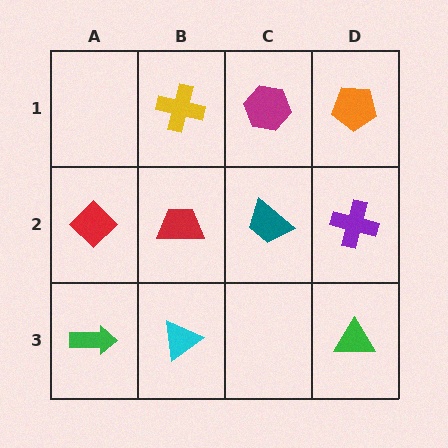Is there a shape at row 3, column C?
No, that cell is empty.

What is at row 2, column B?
A red trapezoid.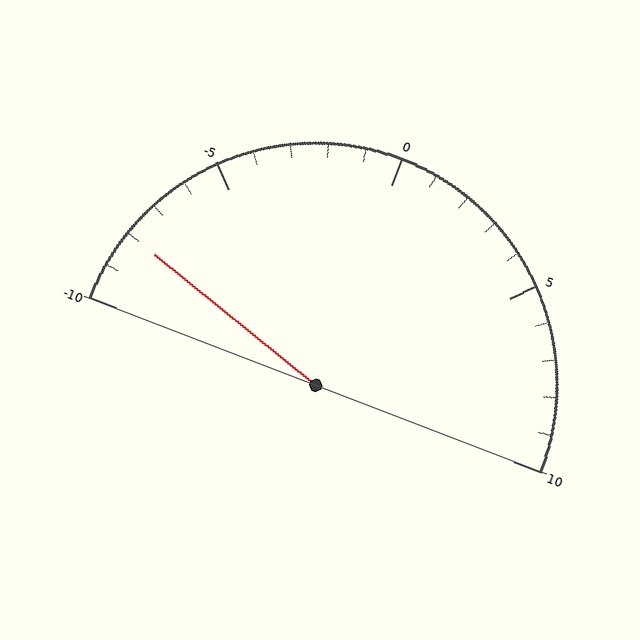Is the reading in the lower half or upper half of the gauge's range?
The reading is in the lower half of the range (-10 to 10).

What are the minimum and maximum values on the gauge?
The gauge ranges from -10 to 10.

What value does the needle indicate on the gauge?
The needle indicates approximately -8.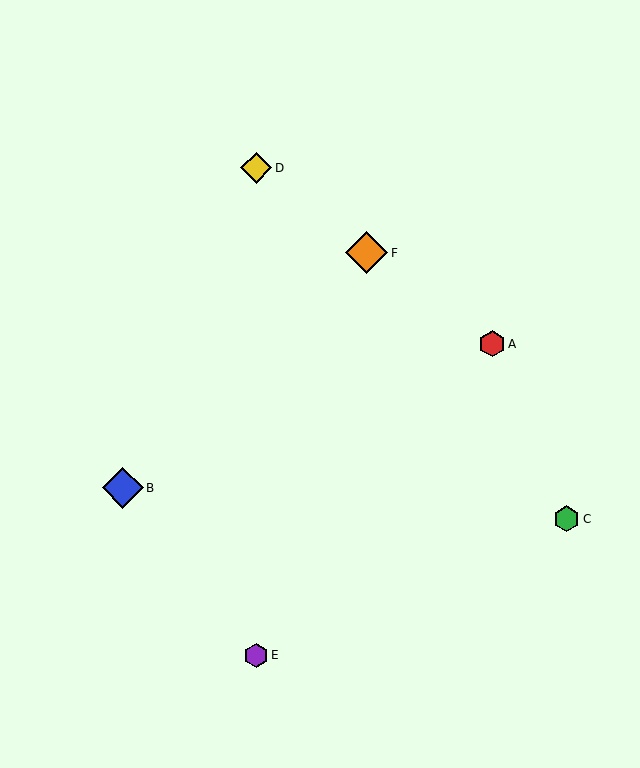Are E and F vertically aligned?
No, E is at x≈256 and F is at x≈367.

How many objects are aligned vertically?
2 objects (D, E) are aligned vertically.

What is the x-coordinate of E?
Object E is at x≈256.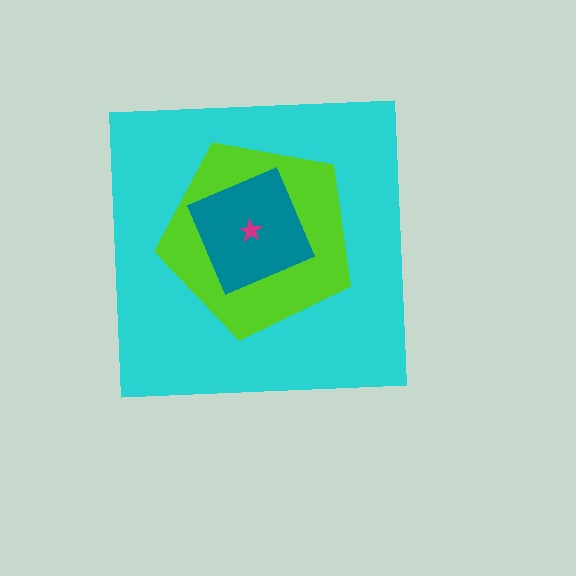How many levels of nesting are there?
4.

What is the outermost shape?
The cyan square.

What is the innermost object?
The magenta star.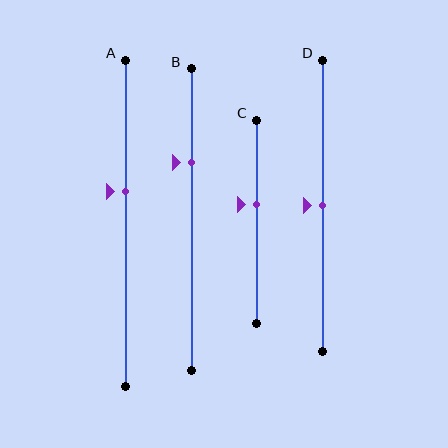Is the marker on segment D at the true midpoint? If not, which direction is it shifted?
Yes, the marker on segment D is at the true midpoint.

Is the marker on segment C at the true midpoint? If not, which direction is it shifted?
No, the marker on segment C is shifted upward by about 8% of the segment length.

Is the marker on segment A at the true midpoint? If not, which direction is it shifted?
No, the marker on segment A is shifted upward by about 10% of the segment length.